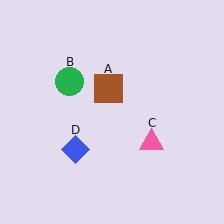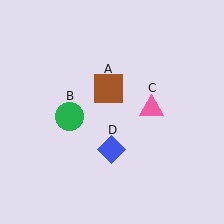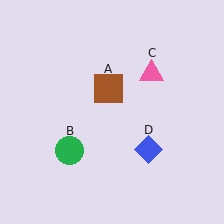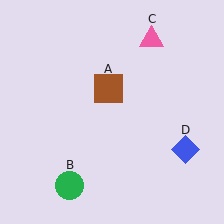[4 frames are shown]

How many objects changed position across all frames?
3 objects changed position: green circle (object B), pink triangle (object C), blue diamond (object D).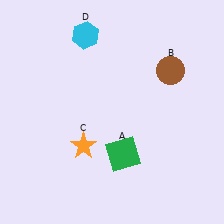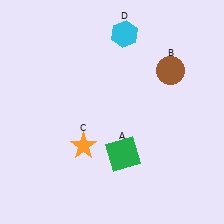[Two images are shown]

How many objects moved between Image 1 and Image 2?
1 object moved between the two images.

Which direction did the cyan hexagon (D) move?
The cyan hexagon (D) moved right.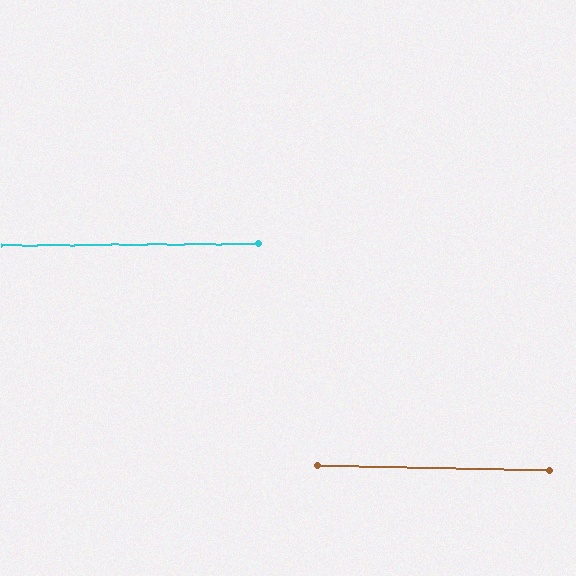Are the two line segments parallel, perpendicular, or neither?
Parallel — their directions differ by only 1.6°.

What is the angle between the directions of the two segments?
Approximately 2 degrees.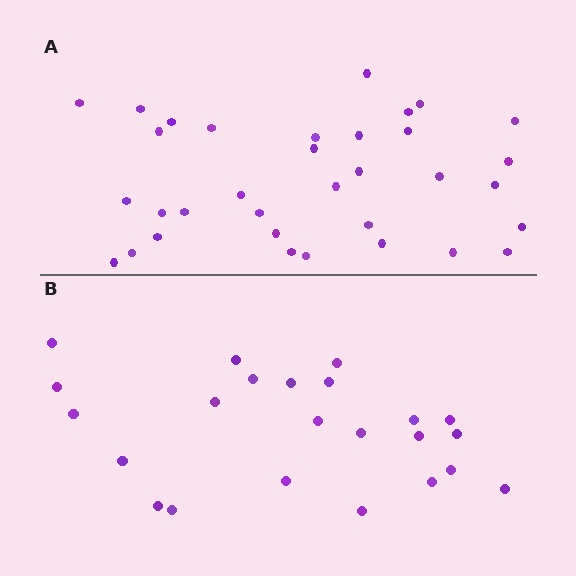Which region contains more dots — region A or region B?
Region A (the top region) has more dots.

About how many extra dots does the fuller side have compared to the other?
Region A has roughly 12 or so more dots than region B.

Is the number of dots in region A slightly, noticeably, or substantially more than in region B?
Region A has substantially more. The ratio is roughly 1.5 to 1.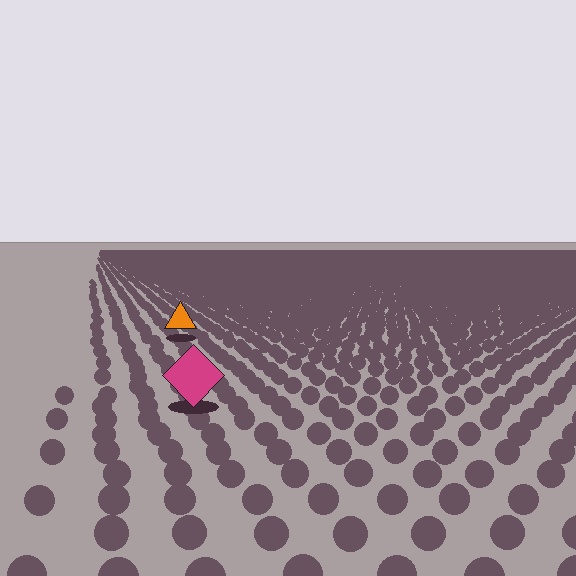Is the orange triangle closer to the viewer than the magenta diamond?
No. The magenta diamond is closer — you can tell from the texture gradient: the ground texture is coarser near it.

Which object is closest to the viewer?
The magenta diamond is closest. The texture marks near it are larger and more spread out.